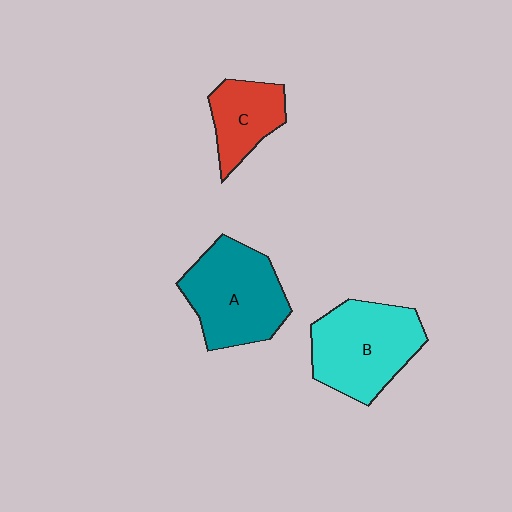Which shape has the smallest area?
Shape C (red).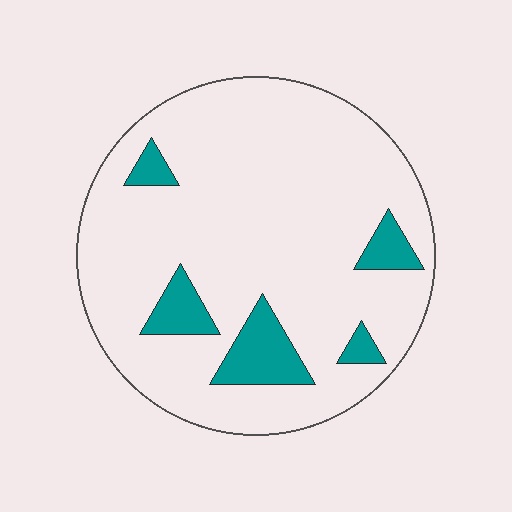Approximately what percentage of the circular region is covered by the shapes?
Approximately 15%.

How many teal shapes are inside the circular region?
5.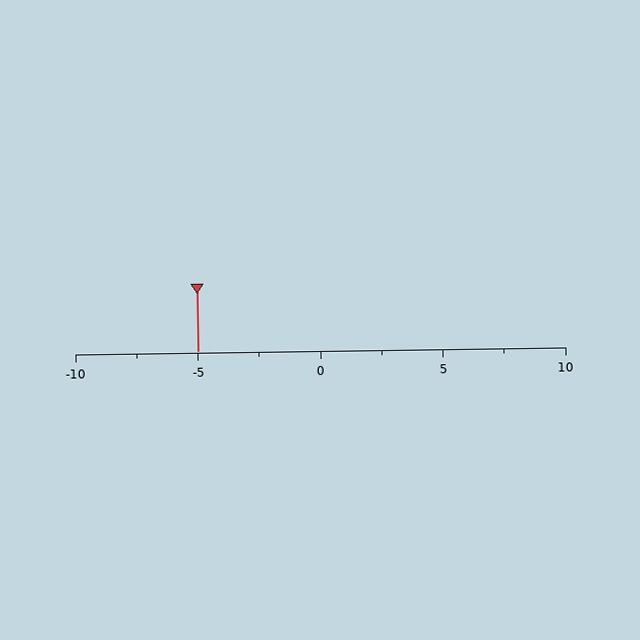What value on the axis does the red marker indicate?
The marker indicates approximately -5.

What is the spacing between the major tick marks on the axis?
The major ticks are spaced 5 apart.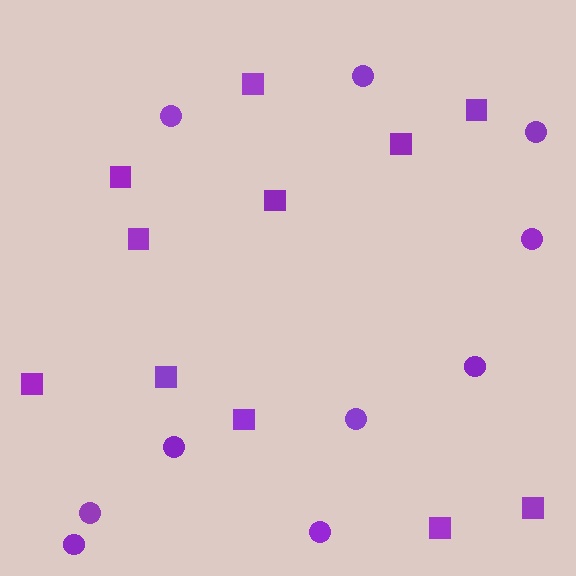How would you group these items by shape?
There are 2 groups: one group of circles (10) and one group of squares (11).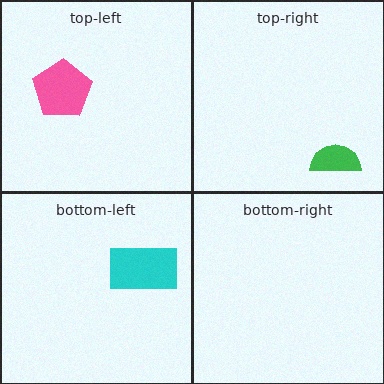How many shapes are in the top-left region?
1.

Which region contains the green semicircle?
The top-right region.